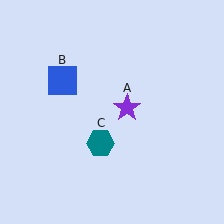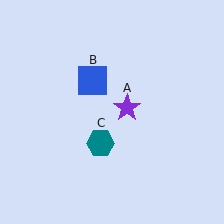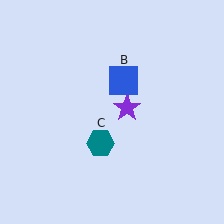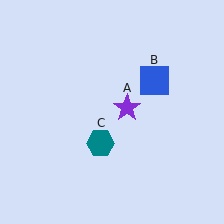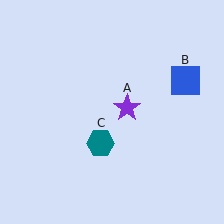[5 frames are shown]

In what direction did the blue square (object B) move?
The blue square (object B) moved right.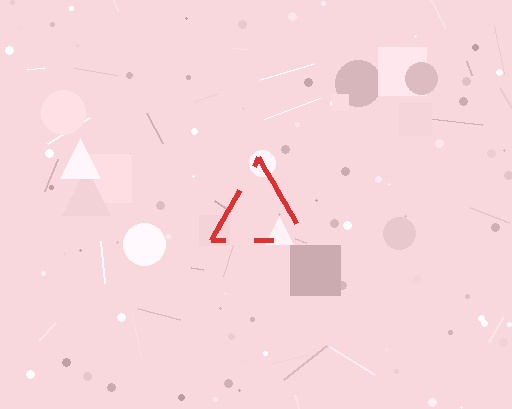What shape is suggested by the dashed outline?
The dashed outline suggests a triangle.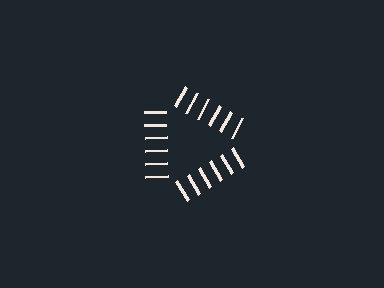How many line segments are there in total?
18 — 6 along each of the 3 edges.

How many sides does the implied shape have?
3 sides — the line-ends trace a triangle.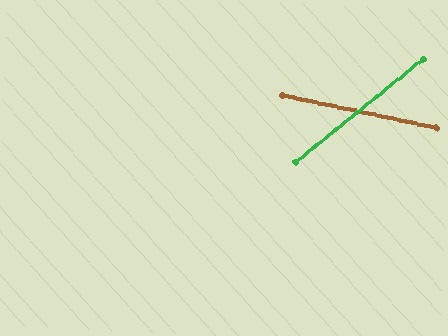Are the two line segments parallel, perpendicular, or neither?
Neither parallel nor perpendicular — they differ by about 51°.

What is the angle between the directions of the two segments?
Approximately 51 degrees.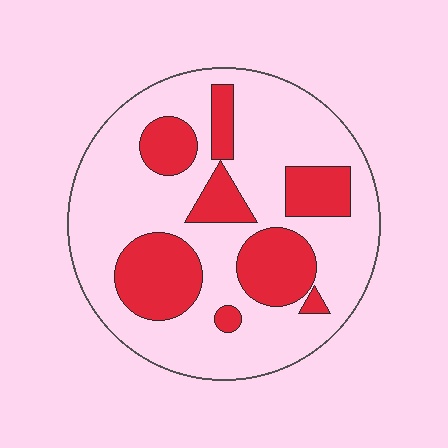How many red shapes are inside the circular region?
8.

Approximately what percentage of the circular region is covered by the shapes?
Approximately 30%.